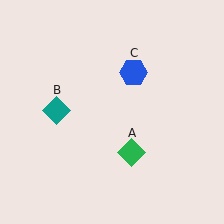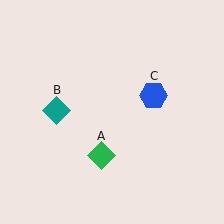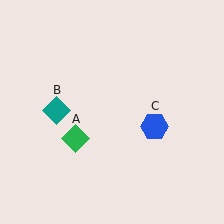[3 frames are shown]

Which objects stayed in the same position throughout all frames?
Teal diamond (object B) remained stationary.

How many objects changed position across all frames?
2 objects changed position: green diamond (object A), blue hexagon (object C).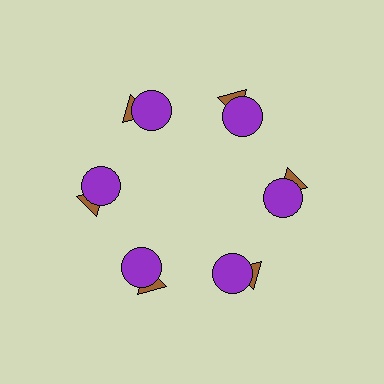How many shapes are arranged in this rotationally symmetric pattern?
There are 12 shapes, arranged in 6 groups of 2.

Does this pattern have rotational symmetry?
Yes, this pattern has 6-fold rotational symmetry. It looks the same after rotating 60 degrees around the center.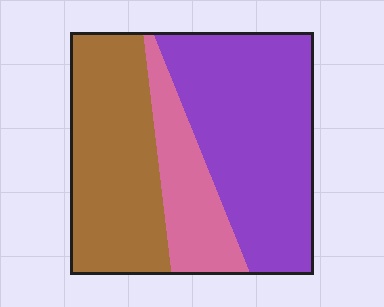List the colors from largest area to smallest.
From largest to smallest: purple, brown, pink.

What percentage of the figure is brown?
Brown takes up about three eighths (3/8) of the figure.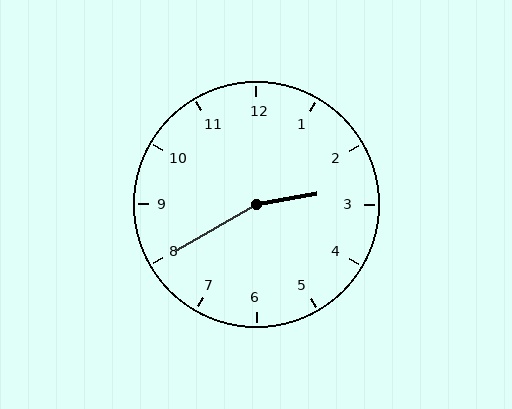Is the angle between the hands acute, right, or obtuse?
It is obtuse.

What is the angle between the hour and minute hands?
Approximately 160 degrees.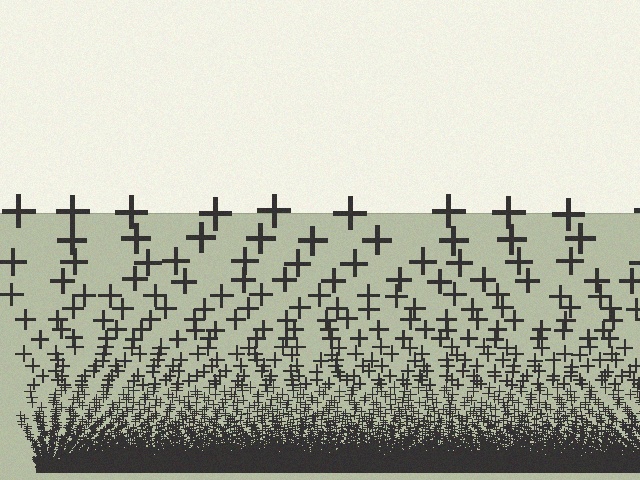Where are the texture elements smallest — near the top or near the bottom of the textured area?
Near the bottom.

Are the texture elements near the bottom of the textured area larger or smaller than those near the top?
Smaller. The gradient is inverted — elements near the bottom are smaller and denser.